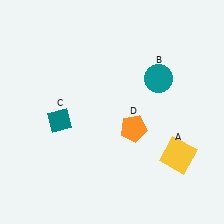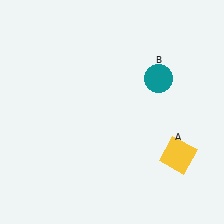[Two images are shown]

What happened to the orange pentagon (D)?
The orange pentagon (D) was removed in Image 2. It was in the bottom-right area of Image 1.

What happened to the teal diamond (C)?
The teal diamond (C) was removed in Image 2. It was in the bottom-left area of Image 1.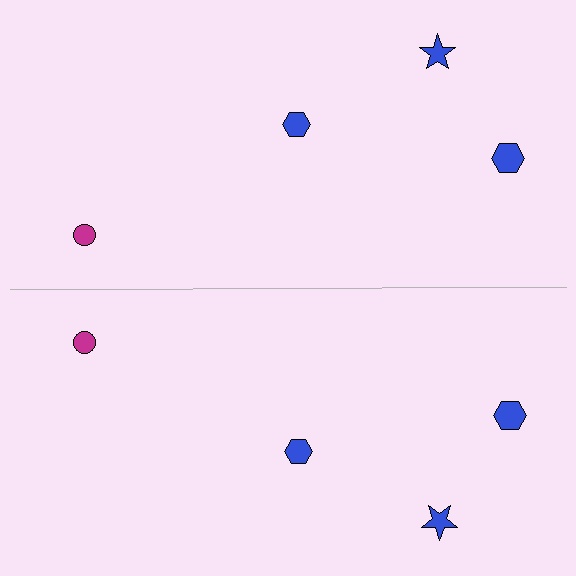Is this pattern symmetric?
Yes, this pattern has bilateral (reflection) symmetry.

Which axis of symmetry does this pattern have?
The pattern has a horizontal axis of symmetry running through the center of the image.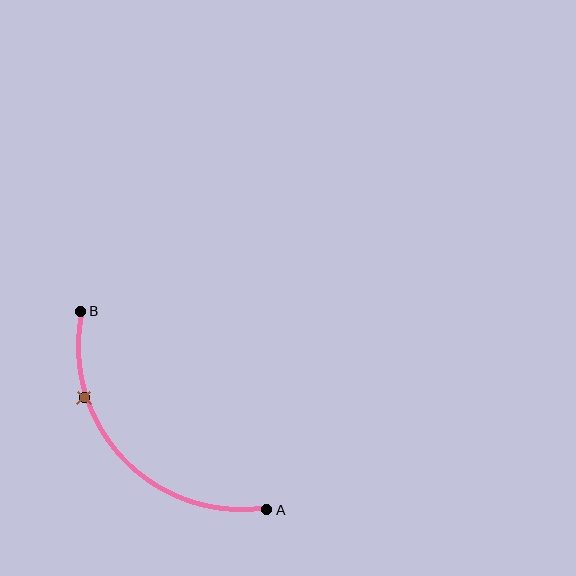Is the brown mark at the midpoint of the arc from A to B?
No. The brown mark lies on the arc but is closer to endpoint B. The arc midpoint would be at the point on the curve equidistant along the arc from both A and B.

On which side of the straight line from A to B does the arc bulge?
The arc bulges below and to the left of the straight line connecting A and B.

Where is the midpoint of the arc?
The arc midpoint is the point on the curve farthest from the straight line joining A and B. It sits below and to the left of that line.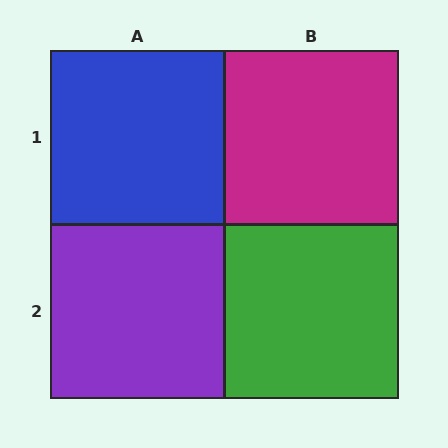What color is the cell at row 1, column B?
Magenta.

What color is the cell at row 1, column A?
Blue.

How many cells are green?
1 cell is green.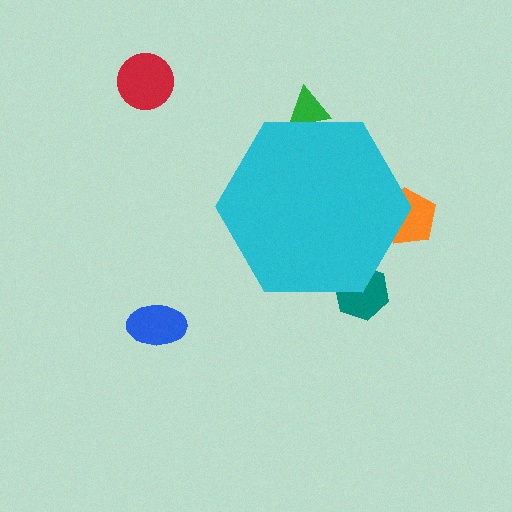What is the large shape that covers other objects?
A cyan hexagon.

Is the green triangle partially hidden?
Yes, the green triangle is partially hidden behind the cyan hexagon.